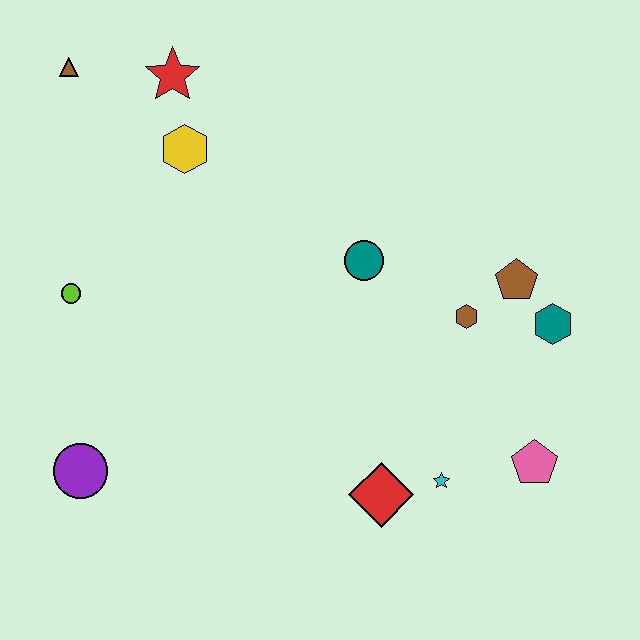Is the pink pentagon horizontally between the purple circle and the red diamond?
No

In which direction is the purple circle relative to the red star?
The purple circle is below the red star.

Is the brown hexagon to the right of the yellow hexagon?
Yes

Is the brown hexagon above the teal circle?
No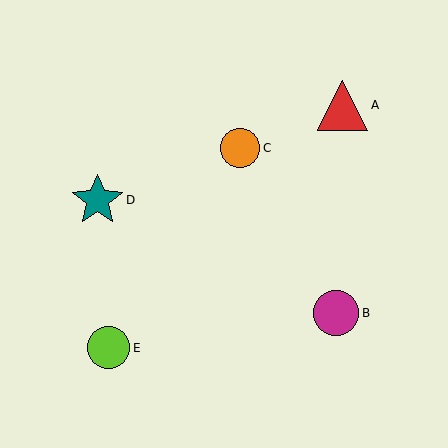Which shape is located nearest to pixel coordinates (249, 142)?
The orange circle (labeled C) at (240, 148) is nearest to that location.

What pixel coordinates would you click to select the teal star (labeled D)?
Click at (98, 200) to select the teal star D.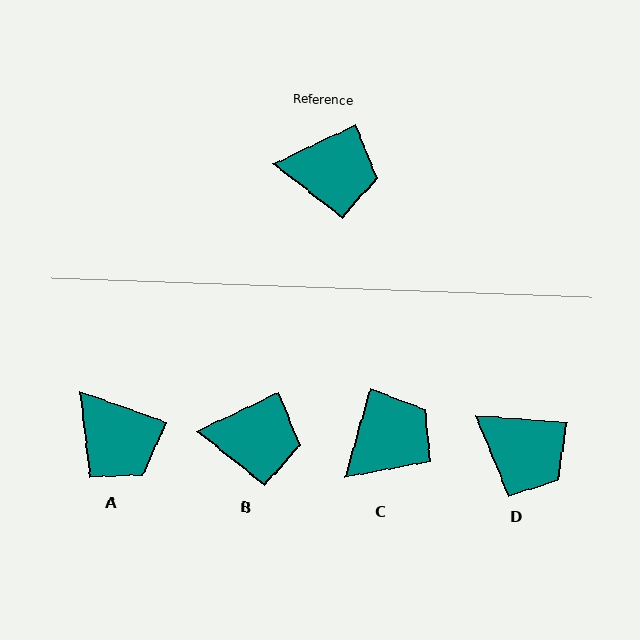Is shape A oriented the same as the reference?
No, it is off by about 45 degrees.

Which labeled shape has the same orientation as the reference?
B.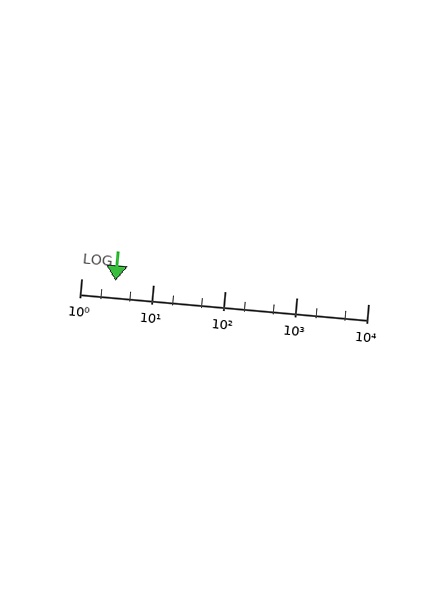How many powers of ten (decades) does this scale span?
The scale spans 4 decades, from 1 to 10000.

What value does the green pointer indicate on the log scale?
The pointer indicates approximately 3.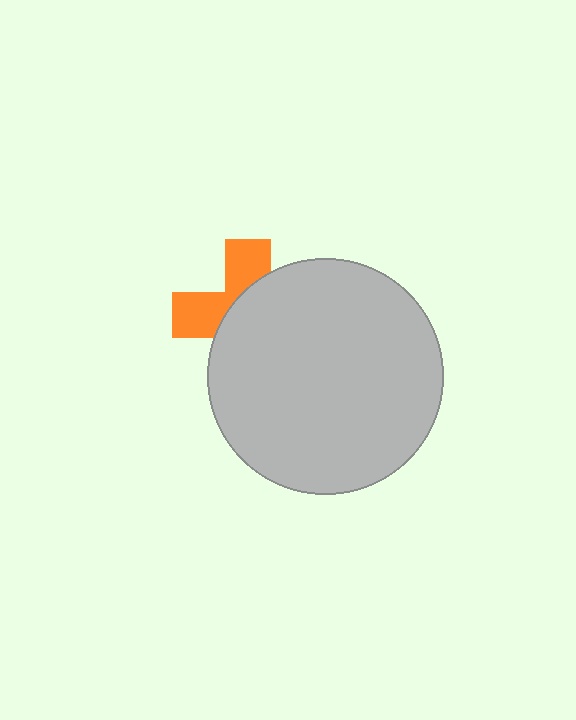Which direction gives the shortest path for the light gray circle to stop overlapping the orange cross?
Moving right gives the shortest separation.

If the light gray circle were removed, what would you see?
You would see the complete orange cross.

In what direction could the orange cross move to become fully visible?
The orange cross could move left. That would shift it out from behind the light gray circle entirely.